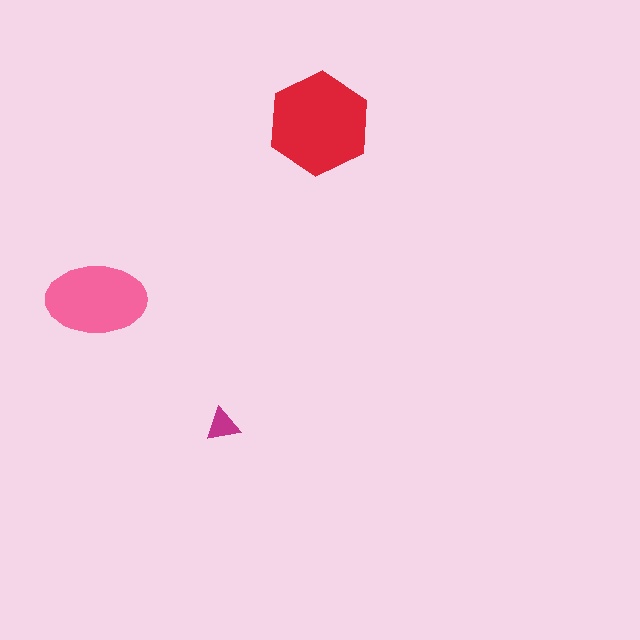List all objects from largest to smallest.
The red hexagon, the pink ellipse, the magenta triangle.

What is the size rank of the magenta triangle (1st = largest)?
3rd.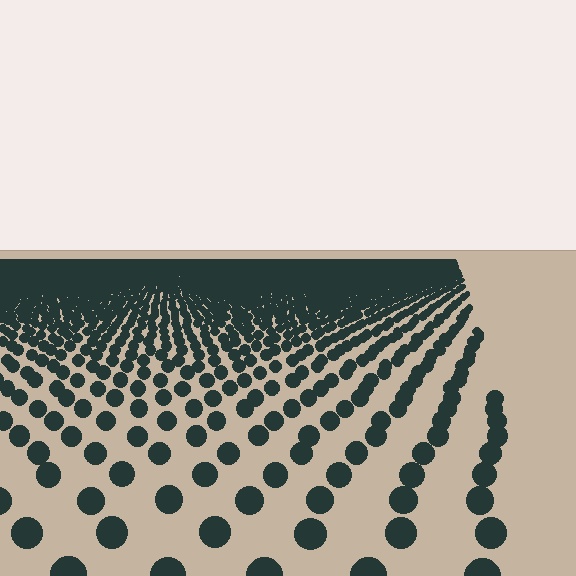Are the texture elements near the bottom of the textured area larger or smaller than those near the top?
Larger. Near the bottom, elements are closer to the viewer and appear at a bigger on-screen size.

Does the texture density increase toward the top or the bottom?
Density increases toward the top.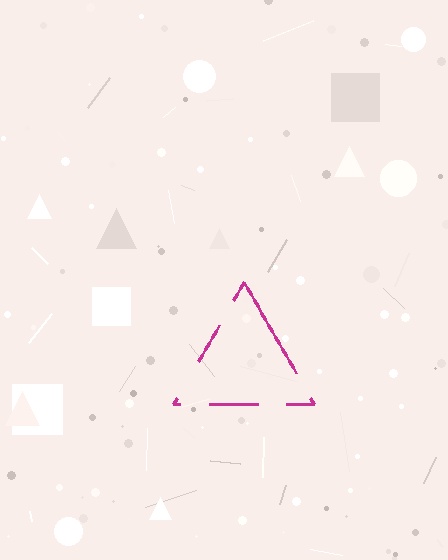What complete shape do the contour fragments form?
The contour fragments form a triangle.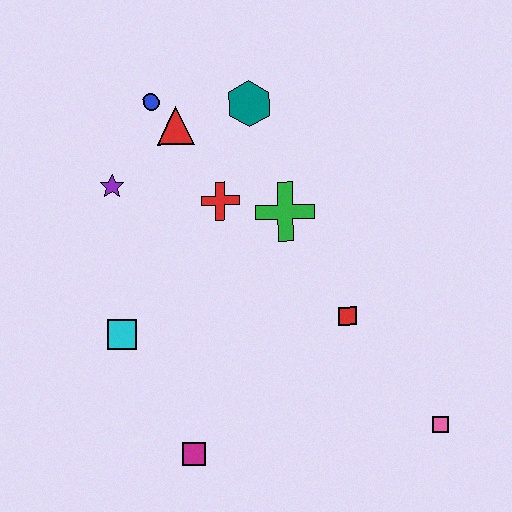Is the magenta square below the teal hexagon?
Yes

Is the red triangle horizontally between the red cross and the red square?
No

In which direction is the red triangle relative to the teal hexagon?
The red triangle is to the left of the teal hexagon.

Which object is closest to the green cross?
The red cross is closest to the green cross.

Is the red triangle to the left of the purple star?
No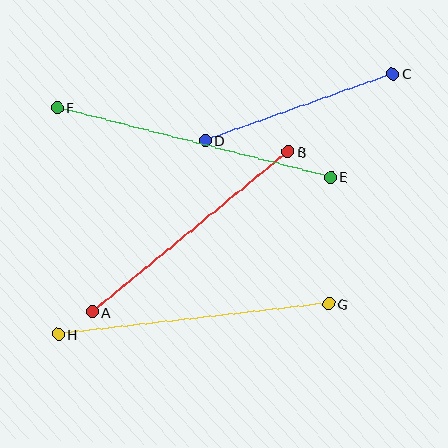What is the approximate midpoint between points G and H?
The midpoint is at approximately (193, 319) pixels.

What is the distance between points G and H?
The distance is approximately 272 pixels.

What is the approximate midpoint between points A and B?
The midpoint is at approximately (190, 232) pixels.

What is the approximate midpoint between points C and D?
The midpoint is at approximately (299, 107) pixels.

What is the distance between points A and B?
The distance is approximately 253 pixels.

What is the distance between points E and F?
The distance is approximately 282 pixels.